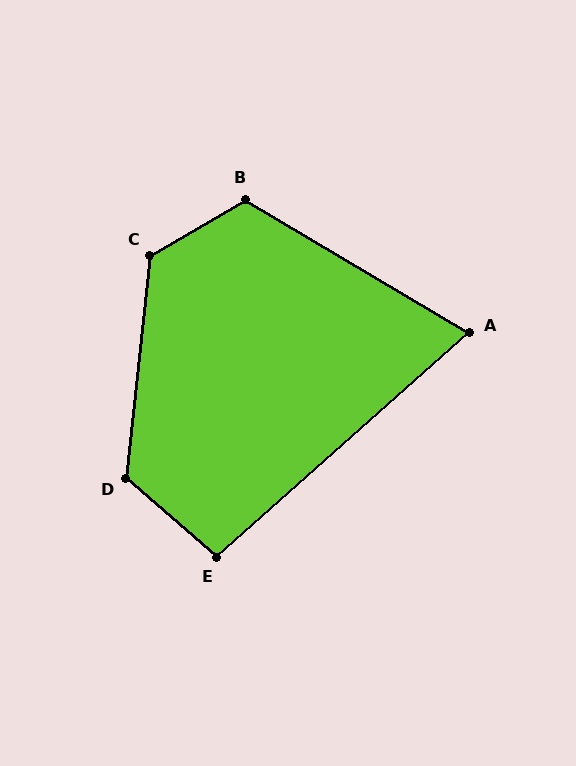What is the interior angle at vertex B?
Approximately 119 degrees (obtuse).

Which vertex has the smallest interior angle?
A, at approximately 72 degrees.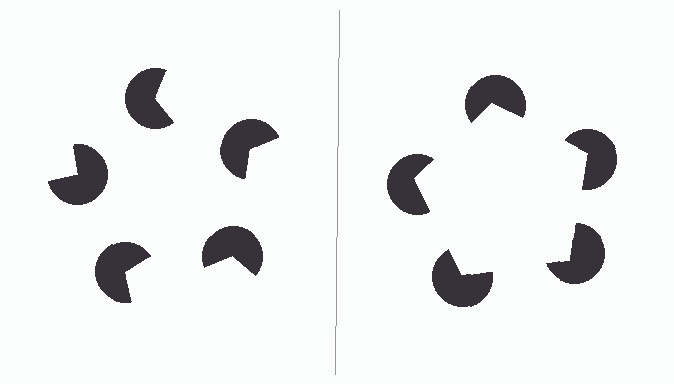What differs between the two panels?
The pac-man discs are positioned identically on both sides; only the wedge orientations differ. On the right they align to a pentagon; on the left they are misaligned.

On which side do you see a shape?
An illusory pentagon appears on the right side. On the left side the wedge cuts are rotated, so no coherent shape forms.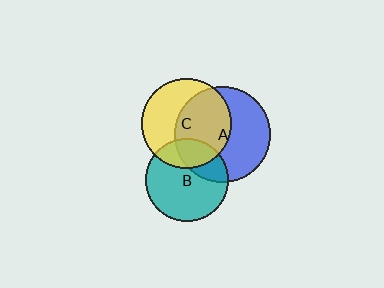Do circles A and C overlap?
Yes.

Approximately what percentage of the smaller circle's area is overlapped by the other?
Approximately 55%.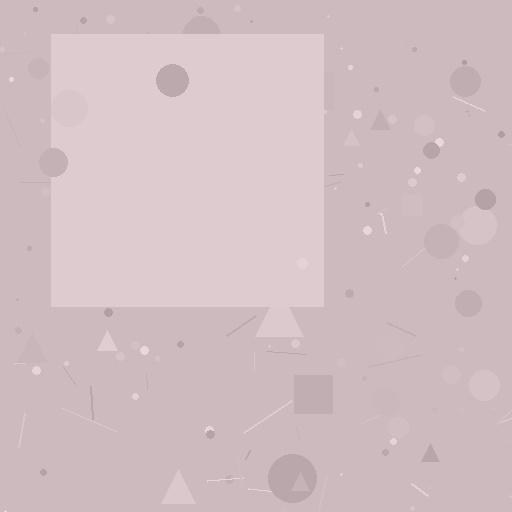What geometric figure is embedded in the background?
A square is embedded in the background.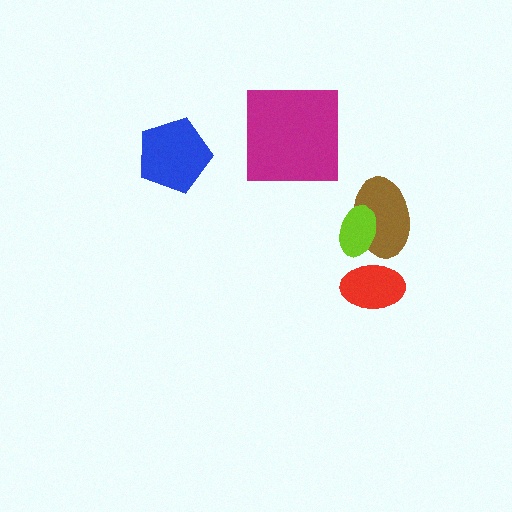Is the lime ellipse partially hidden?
No, no other shape covers it.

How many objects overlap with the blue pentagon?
0 objects overlap with the blue pentagon.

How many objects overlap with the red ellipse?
0 objects overlap with the red ellipse.